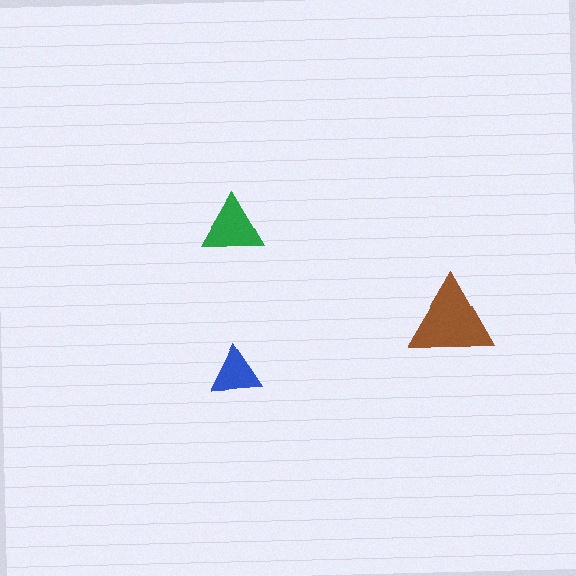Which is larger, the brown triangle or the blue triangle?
The brown one.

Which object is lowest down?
The blue triangle is bottommost.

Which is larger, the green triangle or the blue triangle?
The green one.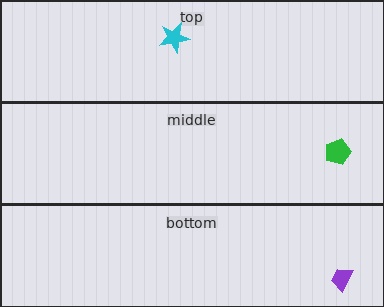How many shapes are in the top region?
1.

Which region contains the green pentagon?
The middle region.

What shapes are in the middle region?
The green pentagon.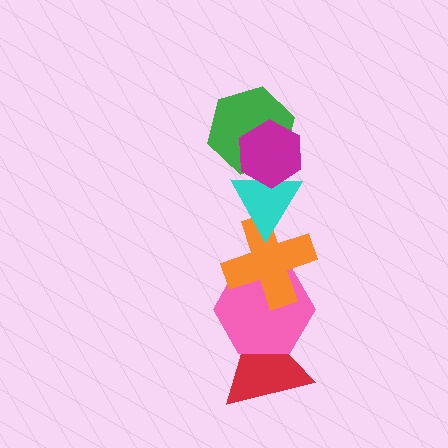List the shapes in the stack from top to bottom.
From top to bottom: the magenta hexagon, the green hexagon, the cyan triangle, the orange cross, the pink hexagon, the red triangle.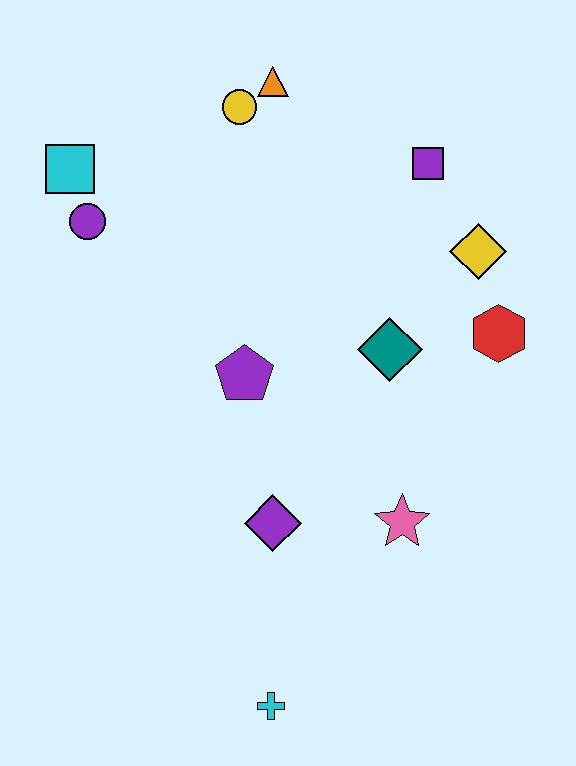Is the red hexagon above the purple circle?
No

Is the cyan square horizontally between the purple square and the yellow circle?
No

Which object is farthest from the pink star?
The cyan square is farthest from the pink star.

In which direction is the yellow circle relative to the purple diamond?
The yellow circle is above the purple diamond.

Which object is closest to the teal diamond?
The red hexagon is closest to the teal diamond.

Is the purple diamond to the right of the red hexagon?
No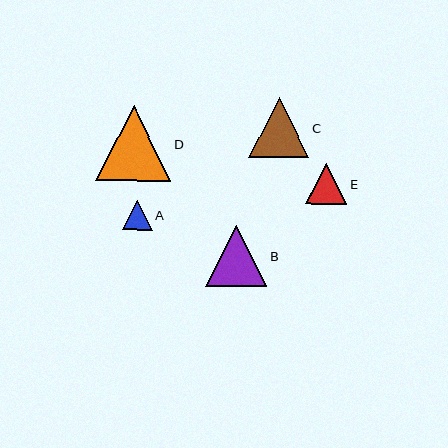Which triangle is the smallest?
Triangle A is the smallest with a size of approximately 30 pixels.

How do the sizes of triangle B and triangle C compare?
Triangle B and triangle C are approximately the same size.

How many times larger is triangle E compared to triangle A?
Triangle E is approximately 1.4 times the size of triangle A.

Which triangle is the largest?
Triangle D is the largest with a size of approximately 75 pixels.